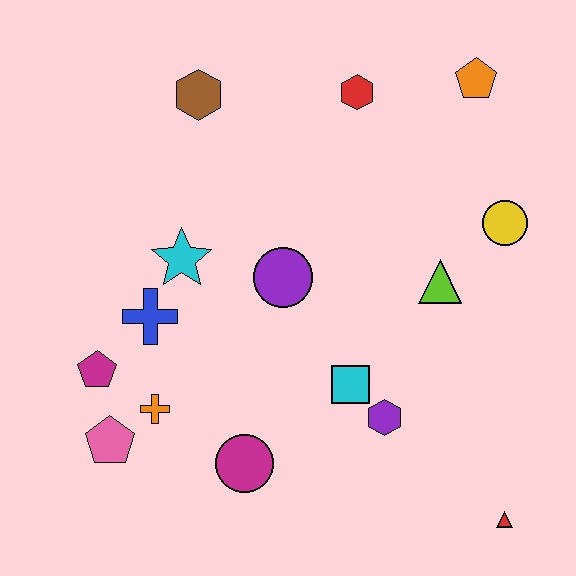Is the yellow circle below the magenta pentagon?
No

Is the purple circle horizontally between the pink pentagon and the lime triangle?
Yes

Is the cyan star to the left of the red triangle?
Yes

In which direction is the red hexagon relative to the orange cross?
The red hexagon is above the orange cross.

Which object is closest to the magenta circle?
The orange cross is closest to the magenta circle.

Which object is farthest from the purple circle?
The red triangle is farthest from the purple circle.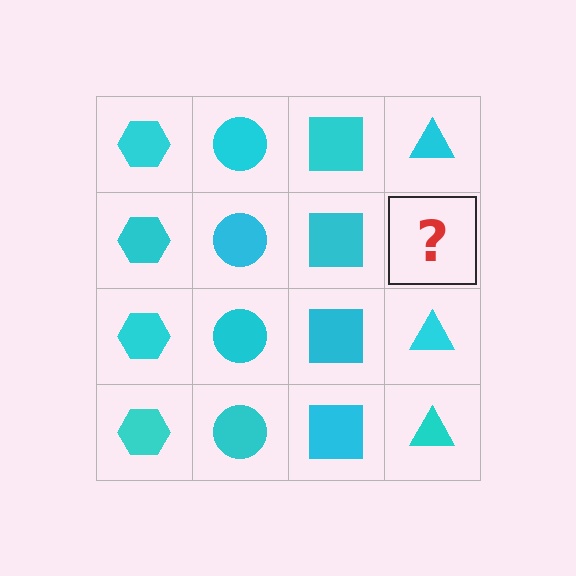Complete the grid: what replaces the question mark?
The question mark should be replaced with a cyan triangle.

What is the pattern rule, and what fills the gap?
The rule is that each column has a consistent shape. The gap should be filled with a cyan triangle.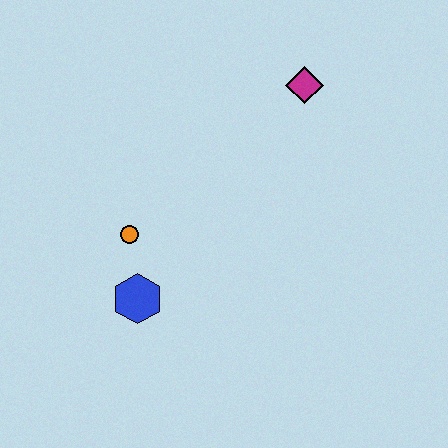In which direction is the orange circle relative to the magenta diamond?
The orange circle is to the left of the magenta diamond.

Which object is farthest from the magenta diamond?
The blue hexagon is farthest from the magenta diamond.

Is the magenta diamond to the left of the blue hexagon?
No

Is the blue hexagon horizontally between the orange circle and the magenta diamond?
Yes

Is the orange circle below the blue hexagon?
No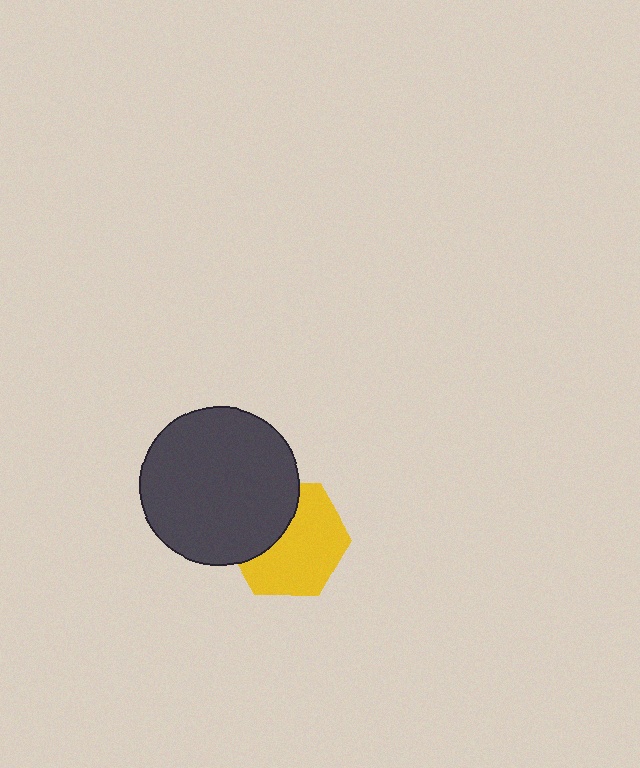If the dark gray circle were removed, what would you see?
You would see the complete yellow hexagon.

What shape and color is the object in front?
The object in front is a dark gray circle.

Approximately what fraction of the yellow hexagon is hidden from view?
Roughly 36% of the yellow hexagon is hidden behind the dark gray circle.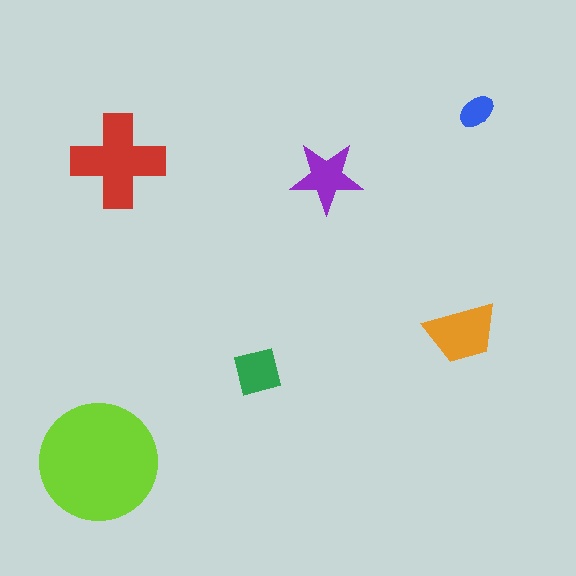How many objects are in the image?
There are 6 objects in the image.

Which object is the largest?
The lime circle.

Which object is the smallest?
The blue ellipse.